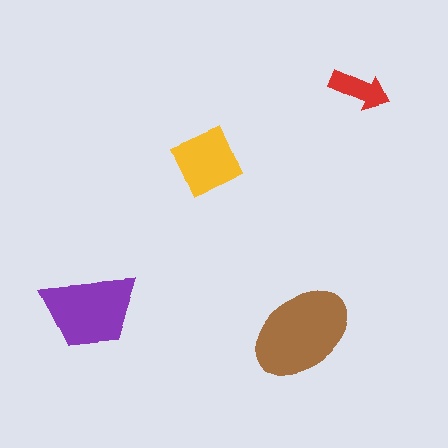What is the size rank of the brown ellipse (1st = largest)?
1st.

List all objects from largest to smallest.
The brown ellipse, the purple trapezoid, the yellow square, the red arrow.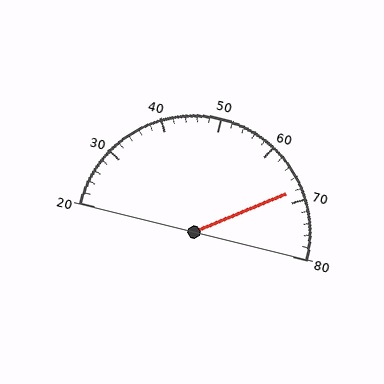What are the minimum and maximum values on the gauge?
The gauge ranges from 20 to 80.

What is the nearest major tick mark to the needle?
The nearest major tick mark is 70.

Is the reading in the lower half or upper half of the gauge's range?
The reading is in the upper half of the range (20 to 80).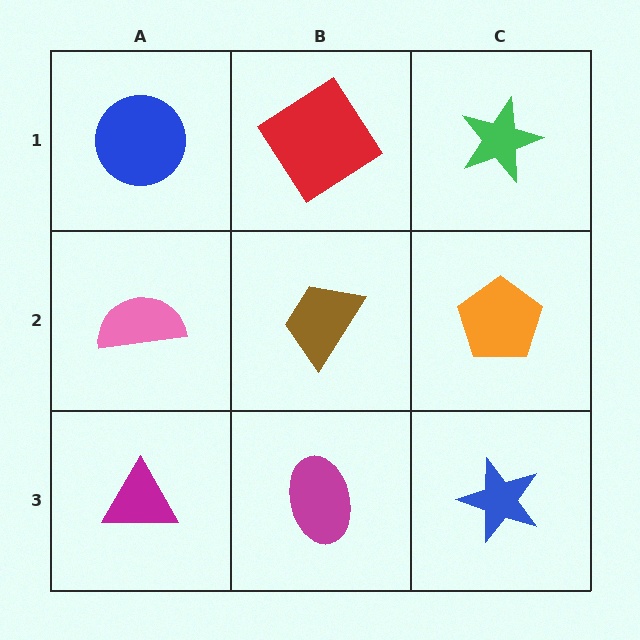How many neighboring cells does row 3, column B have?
3.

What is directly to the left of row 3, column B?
A magenta triangle.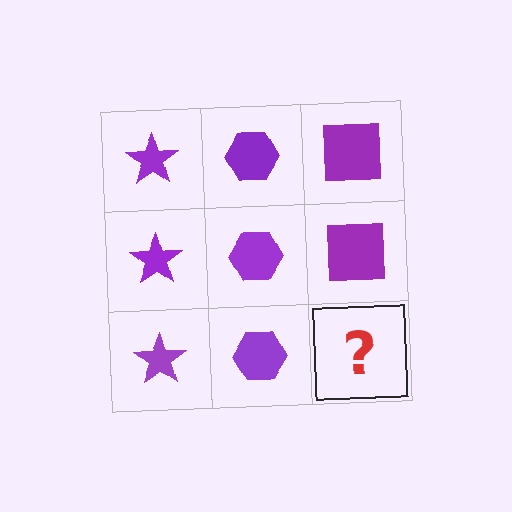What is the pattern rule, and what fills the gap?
The rule is that each column has a consistent shape. The gap should be filled with a purple square.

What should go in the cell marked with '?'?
The missing cell should contain a purple square.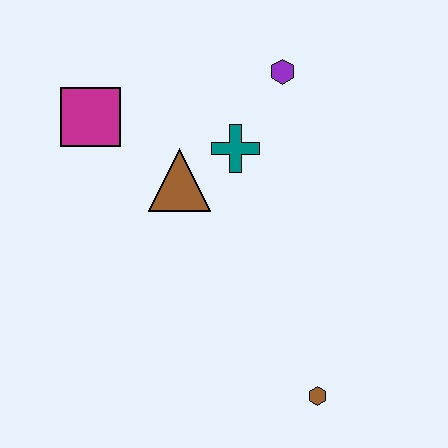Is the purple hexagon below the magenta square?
No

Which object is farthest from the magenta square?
The brown hexagon is farthest from the magenta square.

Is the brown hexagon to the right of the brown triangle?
Yes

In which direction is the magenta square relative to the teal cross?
The magenta square is to the left of the teal cross.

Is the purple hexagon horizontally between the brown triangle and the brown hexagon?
Yes